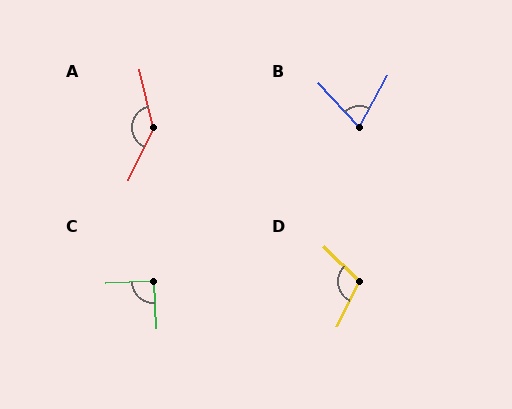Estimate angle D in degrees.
Approximately 108 degrees.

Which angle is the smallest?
B, at approximately 72 degrees.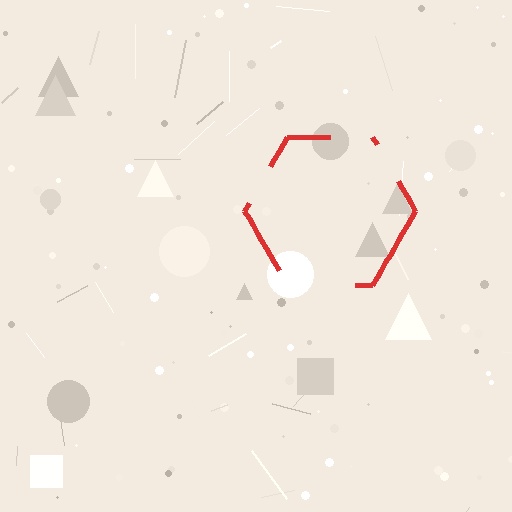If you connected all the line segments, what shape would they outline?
They would outline a hexagon.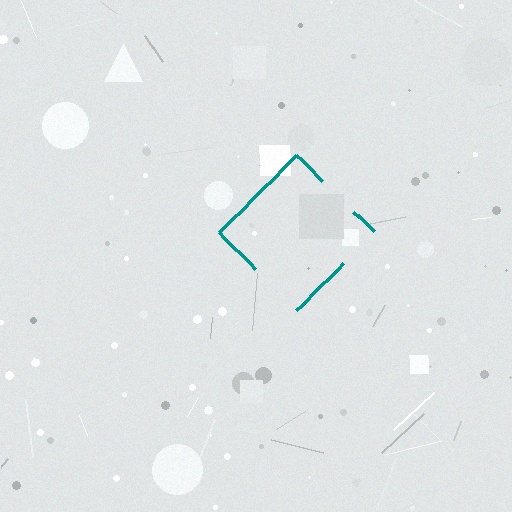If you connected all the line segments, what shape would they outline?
They would outline a diamond.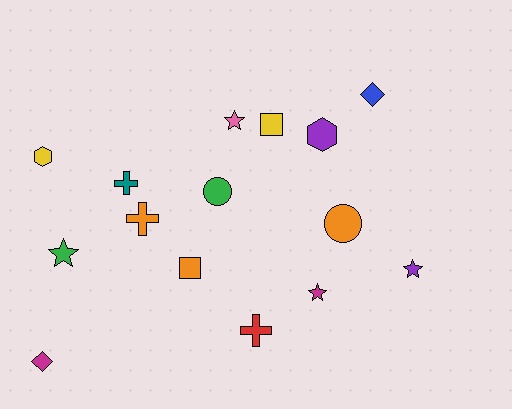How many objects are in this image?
There are 15 objects.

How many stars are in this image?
There are 4 stars.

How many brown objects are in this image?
There are no brown objects.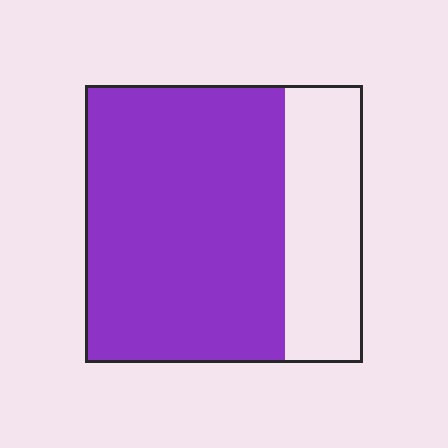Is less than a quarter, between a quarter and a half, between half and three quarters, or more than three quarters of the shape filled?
Between half and three quarters.